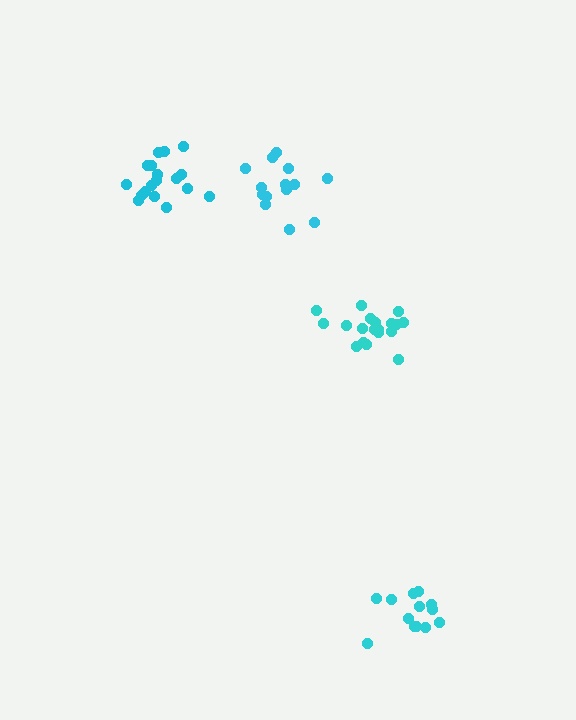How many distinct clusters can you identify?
There are 4 distinct clusters.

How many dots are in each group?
Group 1: 14 dots, Group 2: 14 dots, Group 3: 19 dots, Group 4: 18 dots (65 total).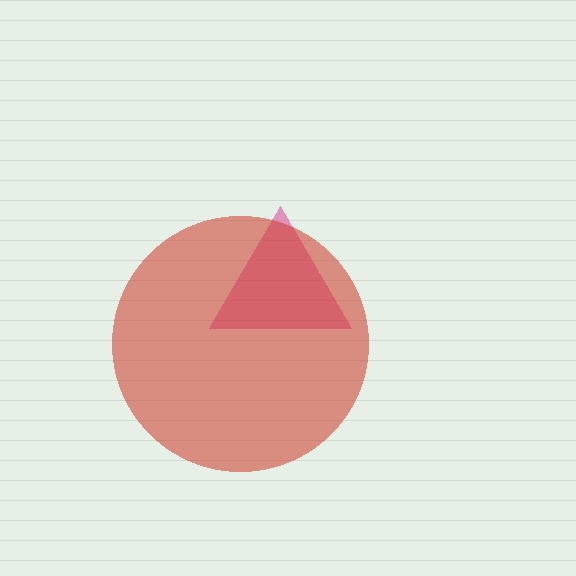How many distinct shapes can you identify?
There are 2 distinct shapes: a pink triangle, a red circle.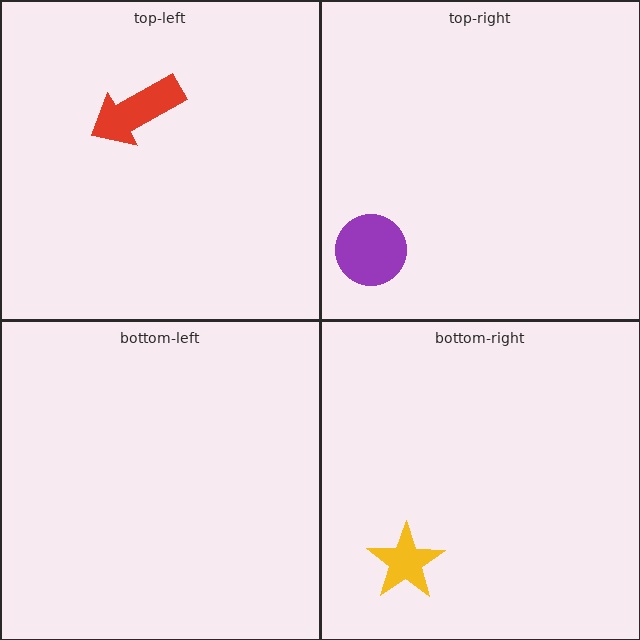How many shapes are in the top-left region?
1.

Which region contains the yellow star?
The bottom-right region.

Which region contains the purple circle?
The top-right region.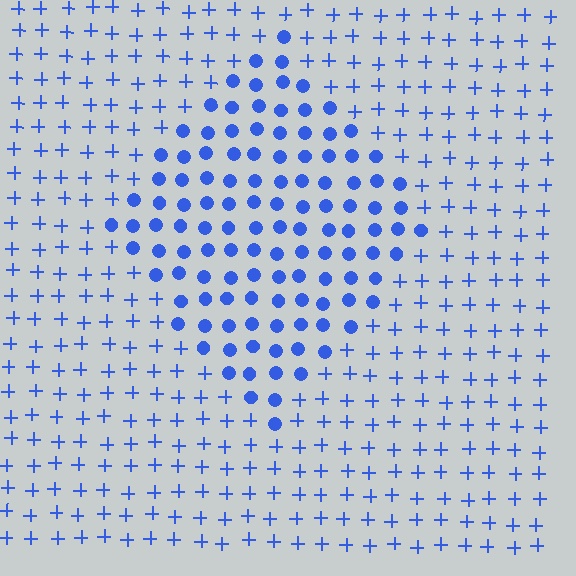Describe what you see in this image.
The image is filled with small blue elements arranged in a uniform grid. A diamond-shaped region contains circles, while the surrounding area contains plus signs. The boundary is defined purely by the change in element shape.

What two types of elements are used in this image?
The image uses circles inside the diamond region and plus signs outside it.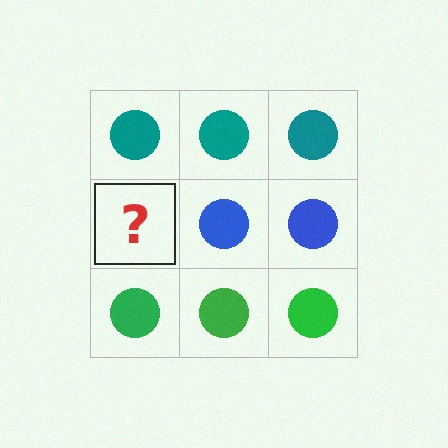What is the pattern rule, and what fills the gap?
The rule is that each row has a consistent color. The gap should be filled with a blue circle.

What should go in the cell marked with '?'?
The missing cell should contain a blue circle.